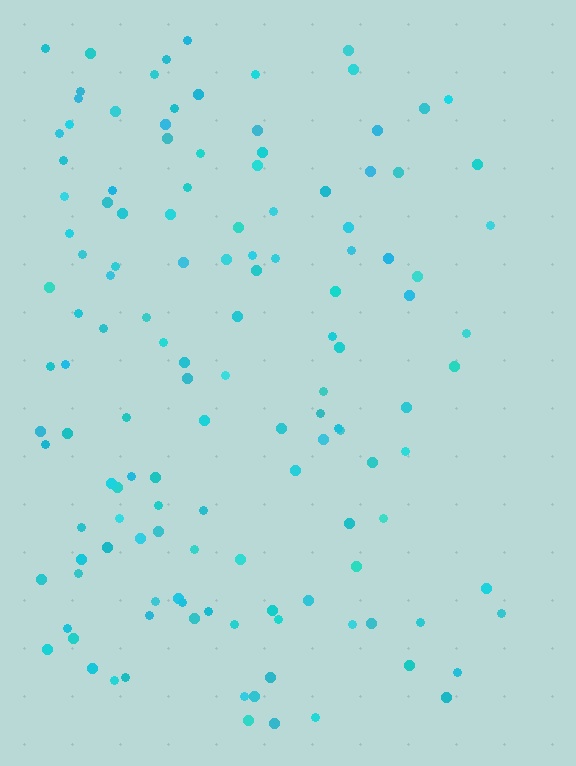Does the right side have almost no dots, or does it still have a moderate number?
Still a moderate number, just noticeably fewer than the left.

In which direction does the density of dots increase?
From right to left, with the left side densest.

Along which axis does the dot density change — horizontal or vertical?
Horizontal.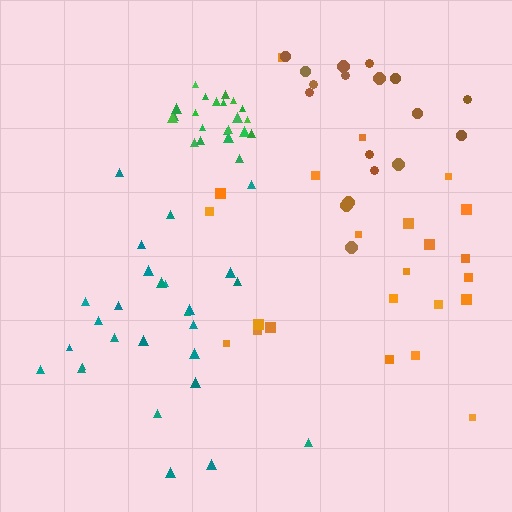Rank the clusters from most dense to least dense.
green, brown, teal, orange.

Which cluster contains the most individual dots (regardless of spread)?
Teal (27).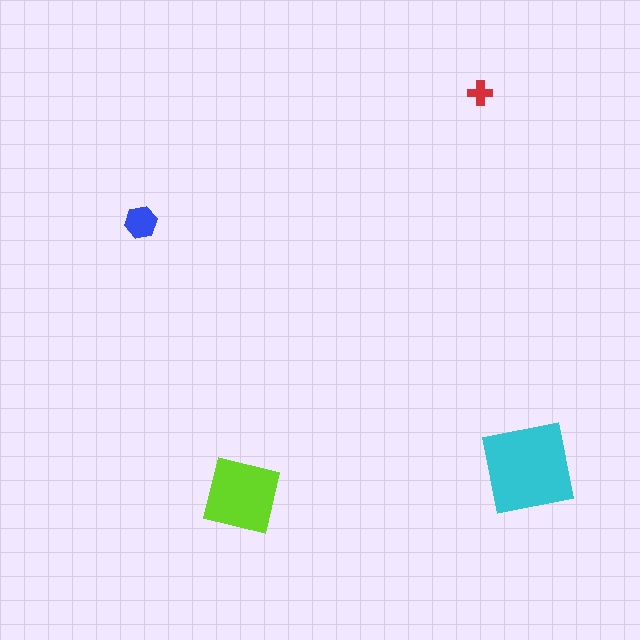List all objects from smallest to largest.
The red cross, the blue hexagon, the lime square, the cyan square.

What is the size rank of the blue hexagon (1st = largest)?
3rd.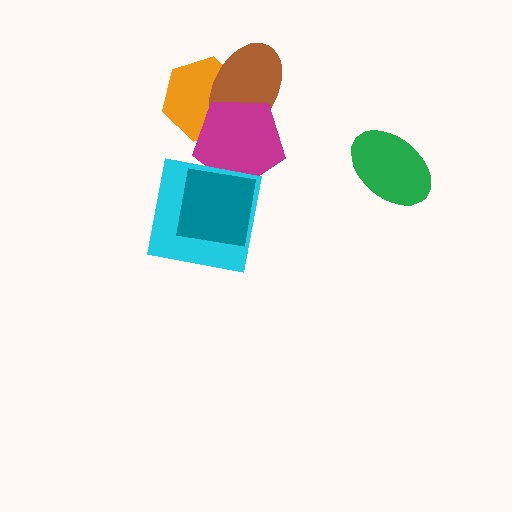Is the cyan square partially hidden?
Yes, it is partially covered by another shape.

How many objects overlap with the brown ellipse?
2 objects overlap with the brown ellipse.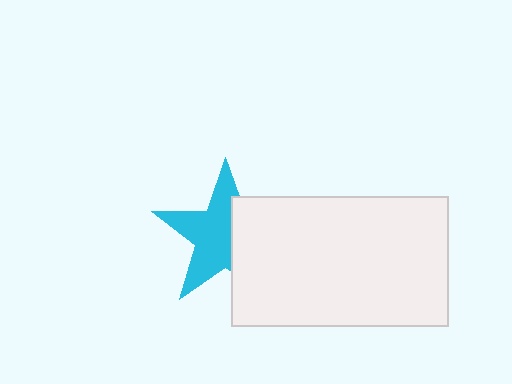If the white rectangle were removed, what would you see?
You would see the complete cyan star.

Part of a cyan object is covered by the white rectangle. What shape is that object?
It is a star.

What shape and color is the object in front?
The object in front is a white rectangle.